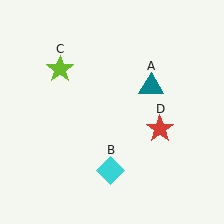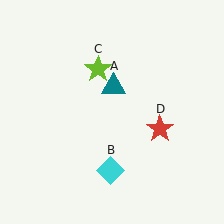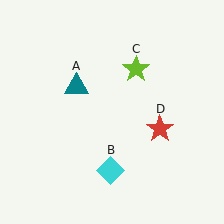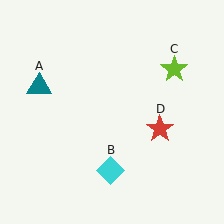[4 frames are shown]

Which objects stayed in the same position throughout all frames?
Cyan diamond (object B) and red star (object D) remained stationary.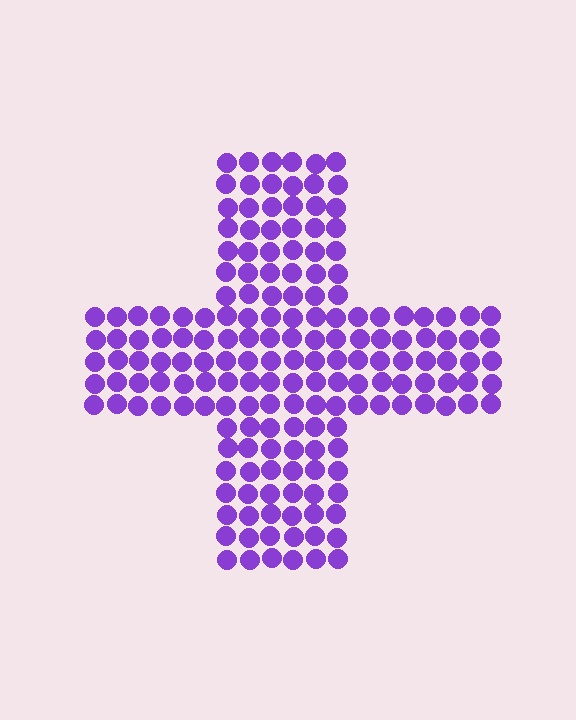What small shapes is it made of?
It is made of small circles.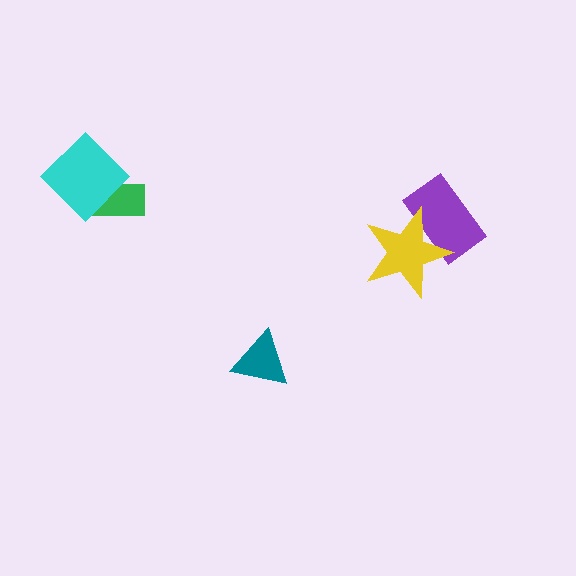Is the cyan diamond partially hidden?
No, no other shape covers it.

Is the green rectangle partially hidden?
Yes, it is partially covered by another shape.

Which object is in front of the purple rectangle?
The yellow star is in front of the purple rectangle.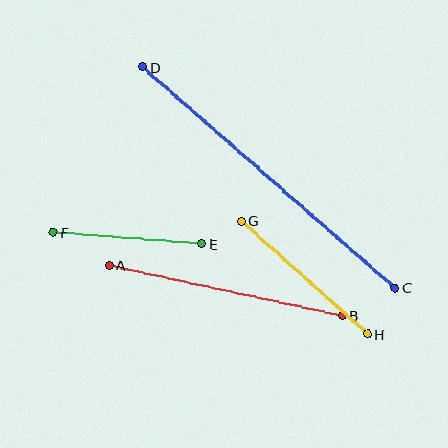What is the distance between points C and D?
The distance is approximately 335 pixels.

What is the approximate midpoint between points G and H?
The midpoint is at approximately (304, 278) pixels.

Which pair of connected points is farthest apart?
Points C and D are farthest apart.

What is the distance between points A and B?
The distance is approximately 238 pixels.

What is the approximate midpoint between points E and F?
The midpoint is at approximately (127, 238) pixels.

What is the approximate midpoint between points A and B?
The midpoint is at approximately (226, 290) pixels.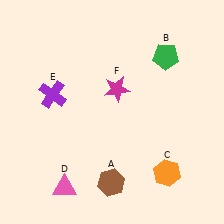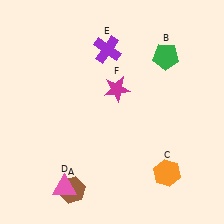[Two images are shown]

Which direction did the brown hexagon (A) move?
The brown hexagon (A) moved left.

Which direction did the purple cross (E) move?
The purple cross (E) moved right.